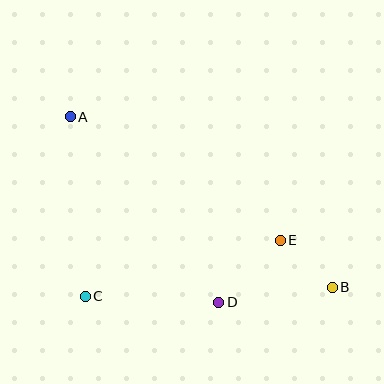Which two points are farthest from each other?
Points A and B are farthest from each other.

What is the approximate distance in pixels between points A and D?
The distance between A and D is approximately 238 pixels.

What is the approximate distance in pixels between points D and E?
The distance between D and E is approximately 88 pixels.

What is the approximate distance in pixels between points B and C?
The distance between B and C is approximately 247 pixels.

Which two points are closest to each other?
Points B and E are closest to each other.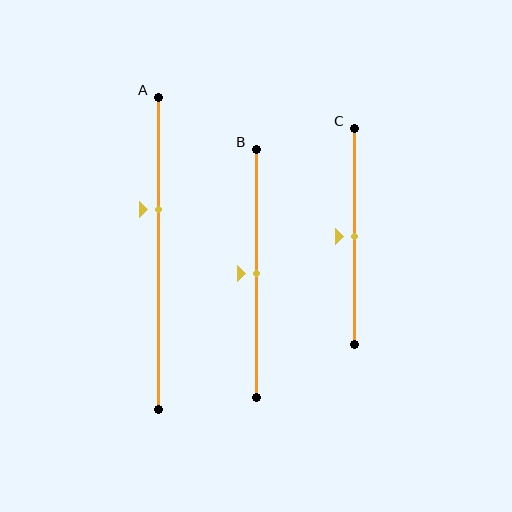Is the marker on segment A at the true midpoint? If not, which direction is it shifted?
No, the marker on segment A is shifted upward by about 14% of the segment length.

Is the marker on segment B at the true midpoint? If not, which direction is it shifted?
Yes, the marker on segment B is at the true midpoint.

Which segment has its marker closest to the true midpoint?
Segment B has its marker closest to the true midpoint.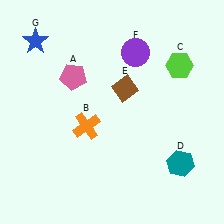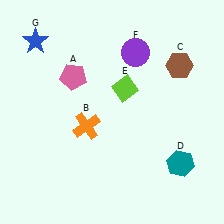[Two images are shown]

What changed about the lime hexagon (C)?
In Image 1, C is lime. In Image 2, it changed to brown.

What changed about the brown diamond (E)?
In Image 1, E is brown. In Image 2, it changed to lime.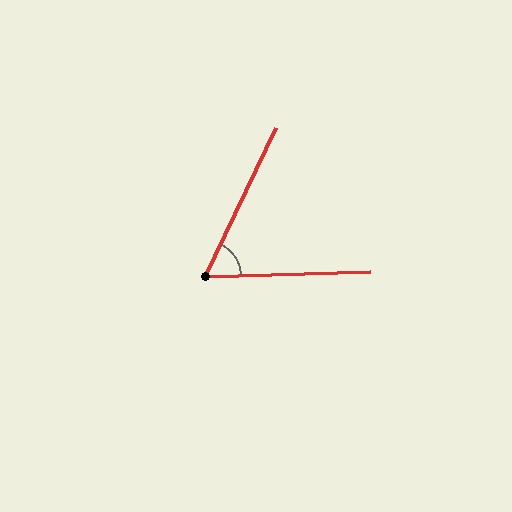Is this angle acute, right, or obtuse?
It is acute.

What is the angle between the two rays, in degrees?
Approximately 63 degrees.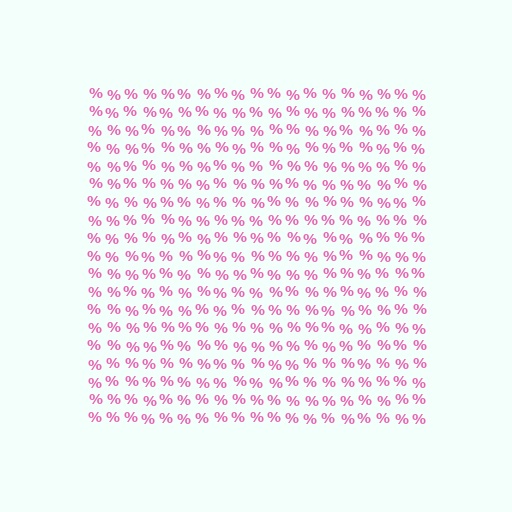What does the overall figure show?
The overall figure shows a square.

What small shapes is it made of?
It is made of small percent signs.